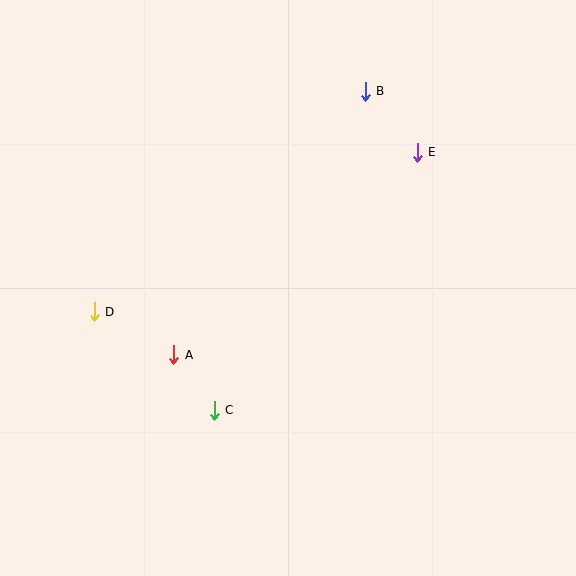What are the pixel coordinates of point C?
Point C is at (214, 410).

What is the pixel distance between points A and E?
The distance between A and E is 317 pixels.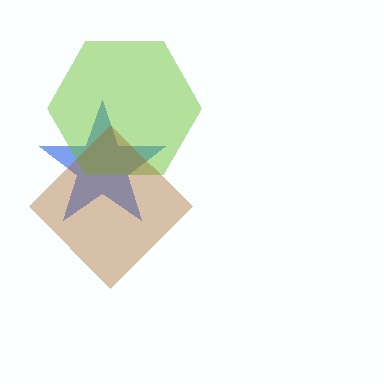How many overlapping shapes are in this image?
There are 3 overlapping shapes in the image.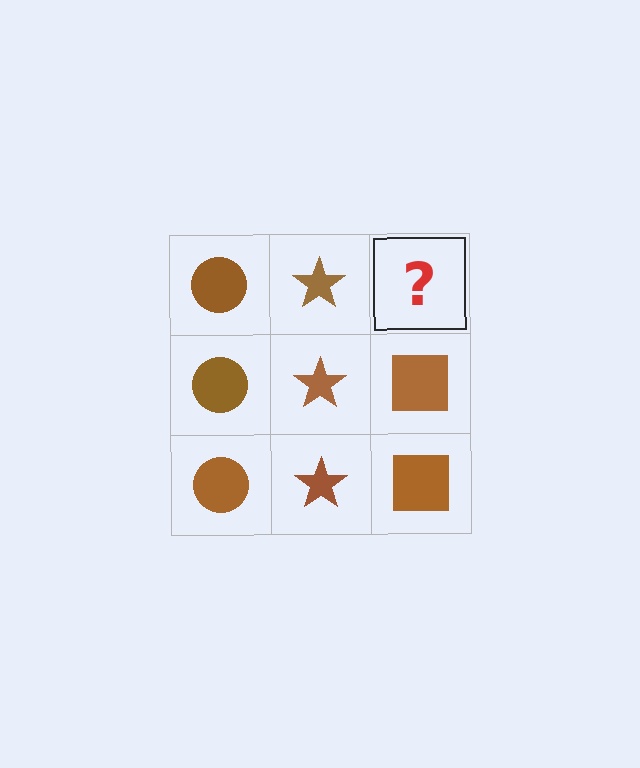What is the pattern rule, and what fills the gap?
The rule is that each column has a consistent shape. The gap should be filled with a brown square.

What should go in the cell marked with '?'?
The missing cell should contain a brown square.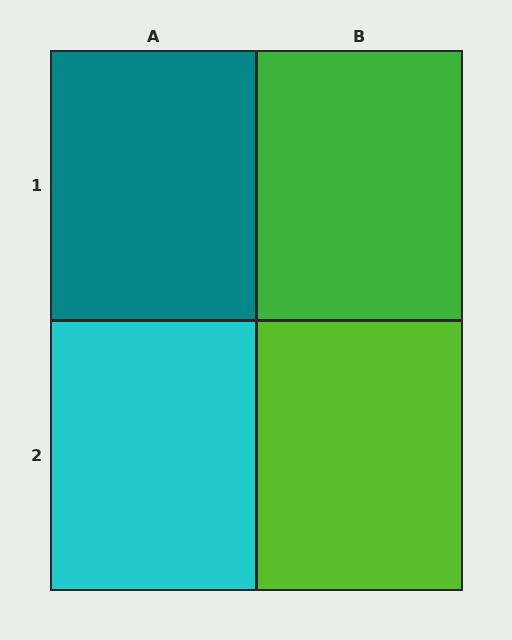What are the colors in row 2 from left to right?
Cyan, lime.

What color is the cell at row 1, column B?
Green.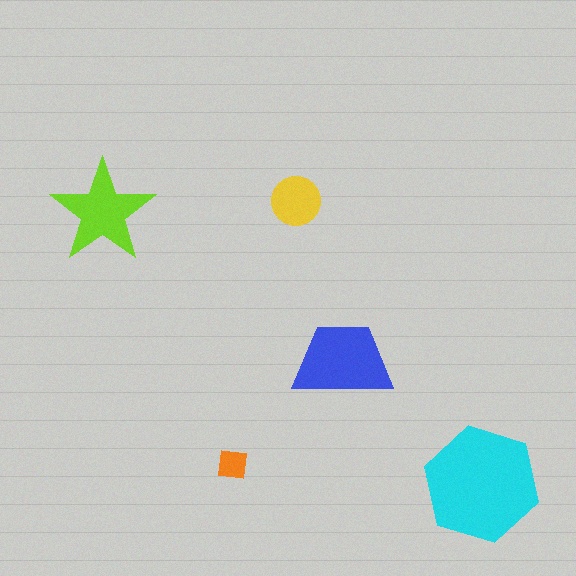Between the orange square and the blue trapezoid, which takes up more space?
The blue trapezoid.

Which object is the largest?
The cyan hexagon.